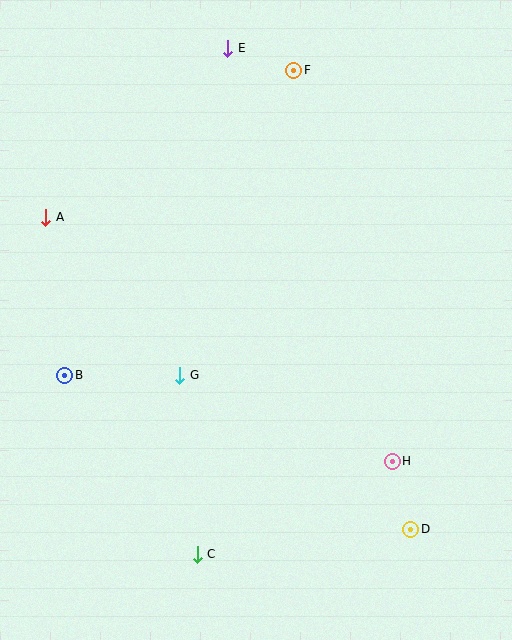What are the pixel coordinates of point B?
Point B is at (65, 375).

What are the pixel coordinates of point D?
Point D is at (411, 529).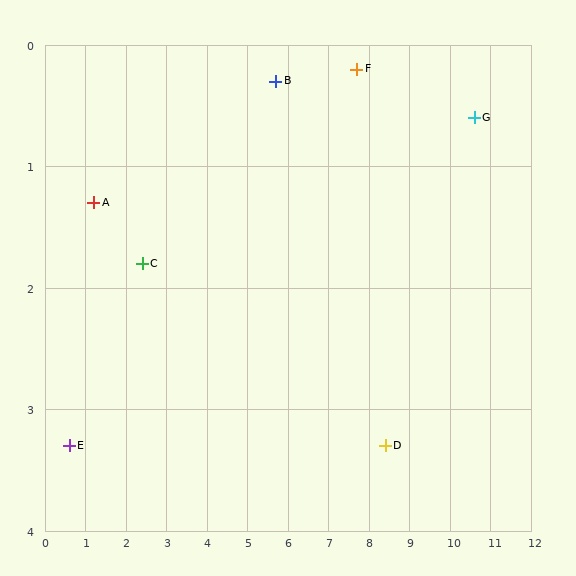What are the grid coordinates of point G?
Point G is at approximately (10.6, 0.6).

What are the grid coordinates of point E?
Point E is at approximately (0.6, 3.3).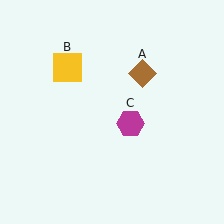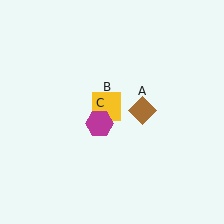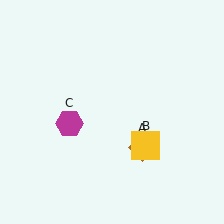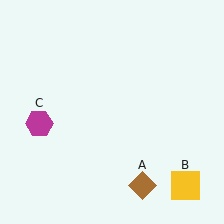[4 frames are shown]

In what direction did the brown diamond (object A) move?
The brown diamond (object A) moved down.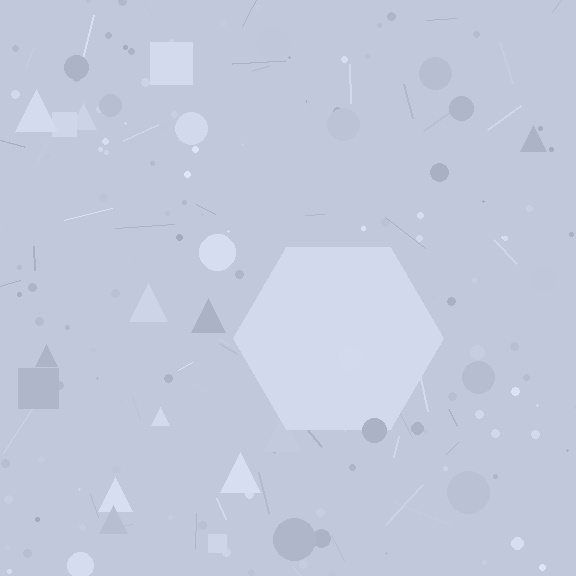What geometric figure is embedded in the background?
A hexagon is embedded in the background.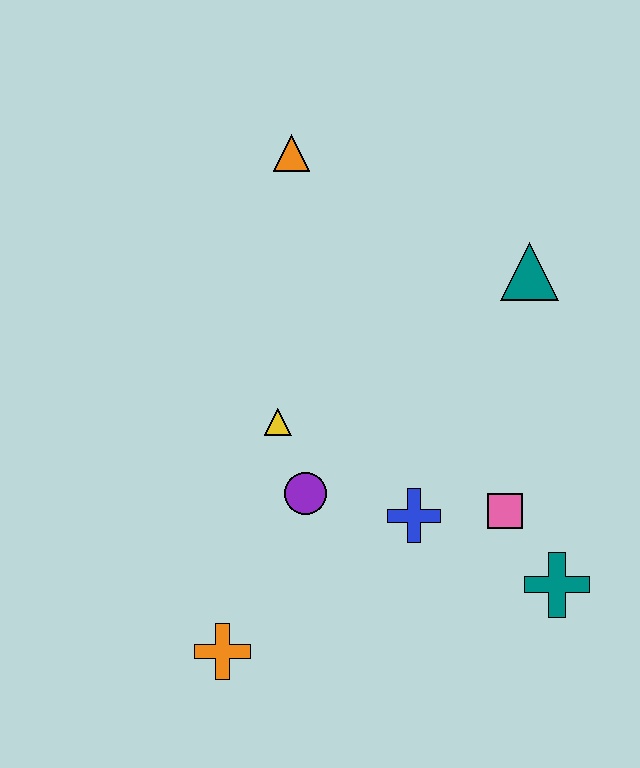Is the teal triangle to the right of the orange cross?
Yes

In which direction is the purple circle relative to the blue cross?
The purple circle is to the left of the blue cross.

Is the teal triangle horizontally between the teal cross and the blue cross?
Yes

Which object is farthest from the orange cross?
The orange triangle is farthest from the orange cross.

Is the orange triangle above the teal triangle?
Yes